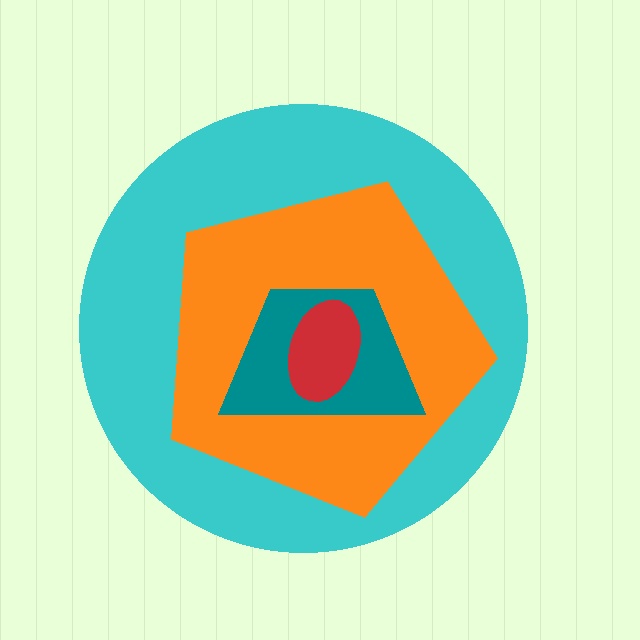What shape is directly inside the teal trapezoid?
The red ellipse.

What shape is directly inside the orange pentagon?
The teal trapezoid.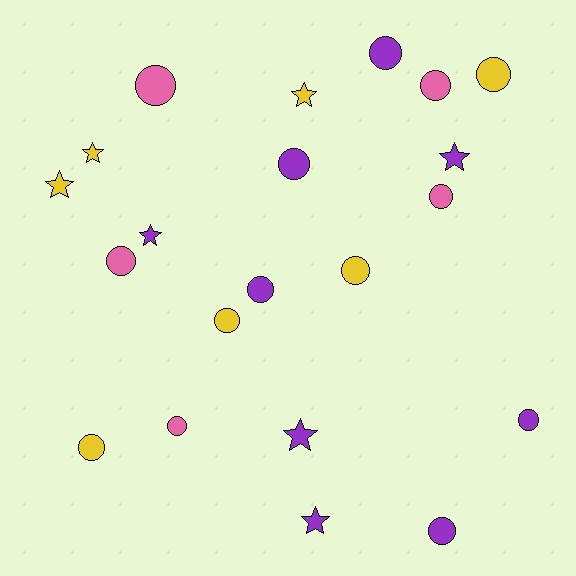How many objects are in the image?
There are 21 objects.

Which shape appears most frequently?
Circle, with 14 objects.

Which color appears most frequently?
Purple, with 9 objects.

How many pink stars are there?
There are no pink stars.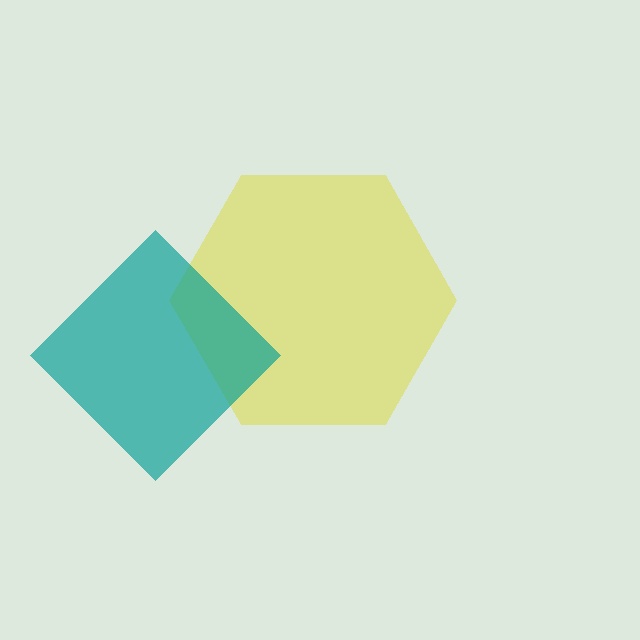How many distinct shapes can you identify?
There are 2 distinct shapes: a yellow hexagon, a teal diamond.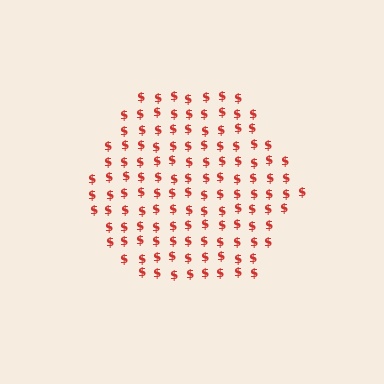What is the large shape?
The large shape is a hexagon.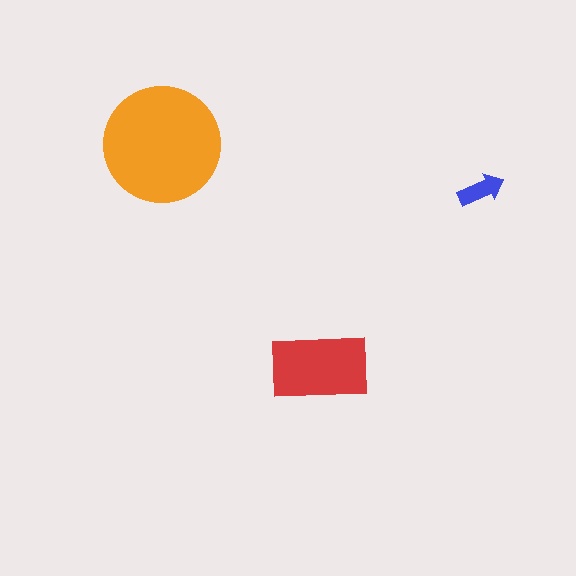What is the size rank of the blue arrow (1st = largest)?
3rd.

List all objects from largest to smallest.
The orange circle, the red rectangle, the blue arrow.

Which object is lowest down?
The red rectangle is bottommost.